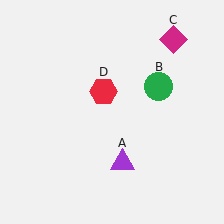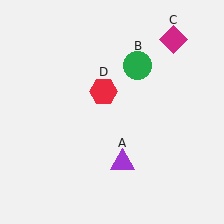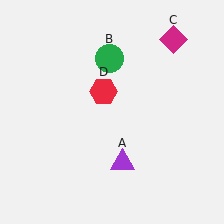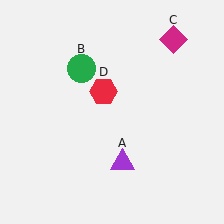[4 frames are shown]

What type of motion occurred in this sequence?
The green circle (object B) rotated counterclockwise around the center of the scene.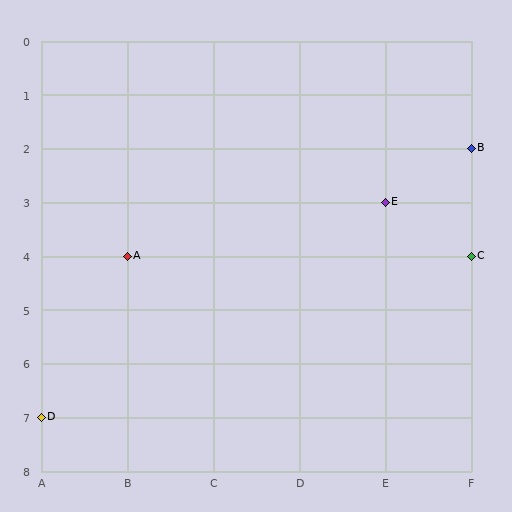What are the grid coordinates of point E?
Point E is at grid coordinates (E, 3).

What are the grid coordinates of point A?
Point A is at grid coordinates (B, 4).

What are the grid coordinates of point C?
Point C is at grid coordinates (F, 4).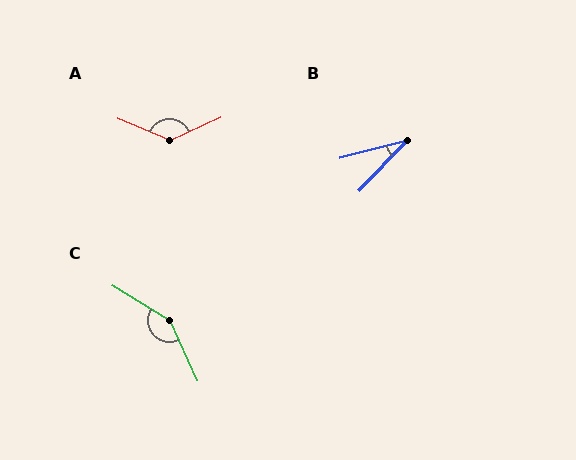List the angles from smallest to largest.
B (31°), A (132°), C (145°).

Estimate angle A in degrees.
Approximately 132 degrees.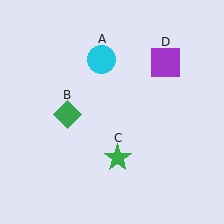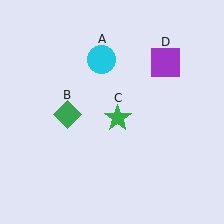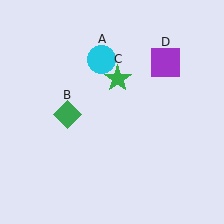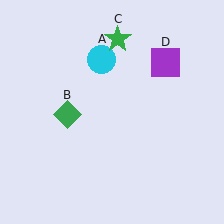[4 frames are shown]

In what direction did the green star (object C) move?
The green star (object C) moved up.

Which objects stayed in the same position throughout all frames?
Cyan circle (object A) and green diamond (object B) and purple square (object D) remained stationary.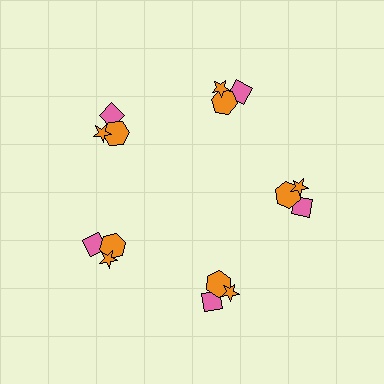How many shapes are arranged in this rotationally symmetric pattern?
There are 15 shapes, arranged in 5 groups of 3.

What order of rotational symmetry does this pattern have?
This pattern has 5-fold rotational symmetry.